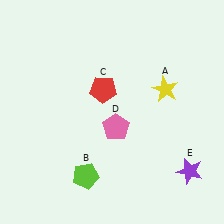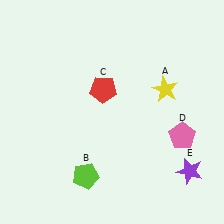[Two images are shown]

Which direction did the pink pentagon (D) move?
The pink pentagon (D) moved right.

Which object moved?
The pink pentagon (D) moved right.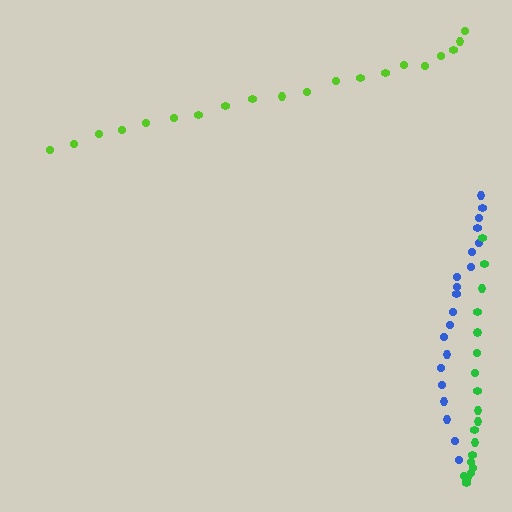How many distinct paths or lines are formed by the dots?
There are 3 distinct paths.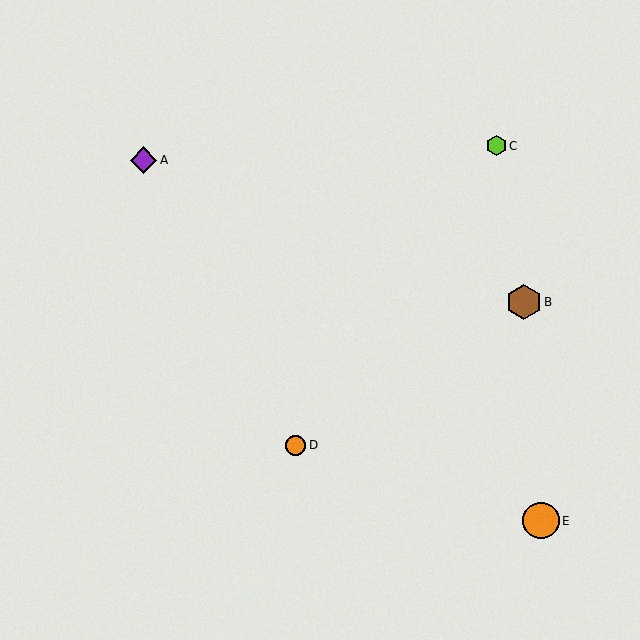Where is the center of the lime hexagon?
The center of the lime hexagon is at (496, 146).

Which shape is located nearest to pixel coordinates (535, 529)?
The orange circle (labeled E) at (541, 521) is nearest to that location.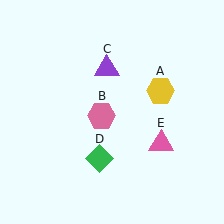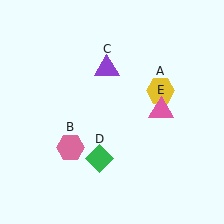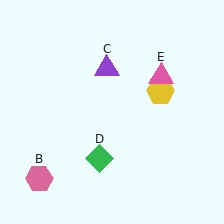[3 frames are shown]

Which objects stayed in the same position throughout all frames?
Yellow hexagon (object A) and purple triangle (object C) and green diamond (object D) remained stationary.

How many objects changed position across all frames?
2 objects changed position: pink hexagon (object B), pink triangle (object E).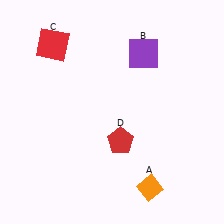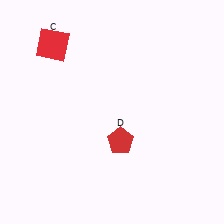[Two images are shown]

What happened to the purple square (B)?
The purple square (B) was removed in Image 2. It was in the top-right area of Image 1.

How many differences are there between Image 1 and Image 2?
There are 2 differences between the two images.